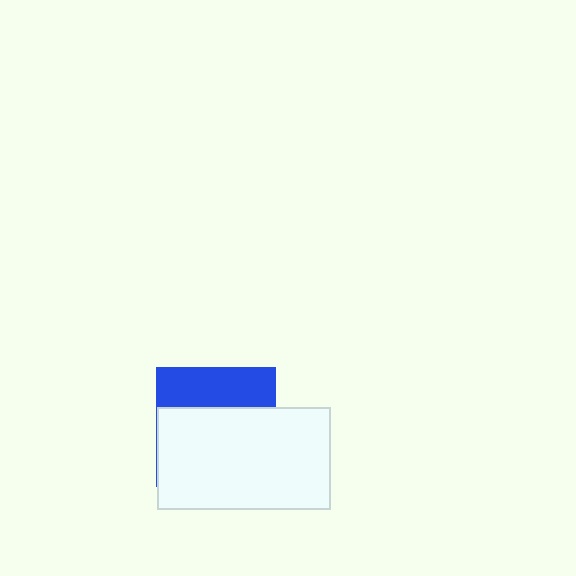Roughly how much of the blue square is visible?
A small part of it is visible (roughly 34%).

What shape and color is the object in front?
The object in front is a white rectangle.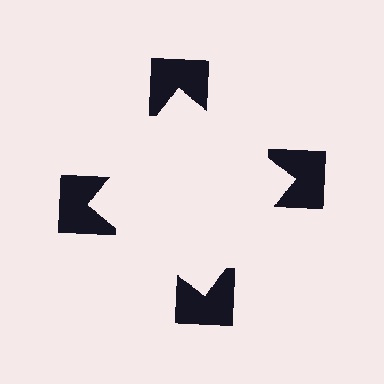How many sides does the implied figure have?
4 sides.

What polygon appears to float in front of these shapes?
An illusory square — its edges are inferred from the aligned wedge cuts in the notched squares, not physically drawn.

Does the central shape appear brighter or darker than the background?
It typically appears slightly brighter than the background, even though no actual brightness change is drawn.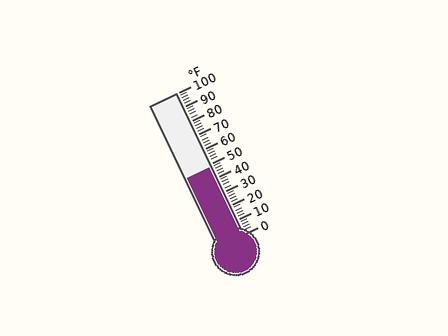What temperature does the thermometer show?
The thermometer shows approximately 48°F.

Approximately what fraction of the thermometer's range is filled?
The thermometer is filled to approximately 50% of its range.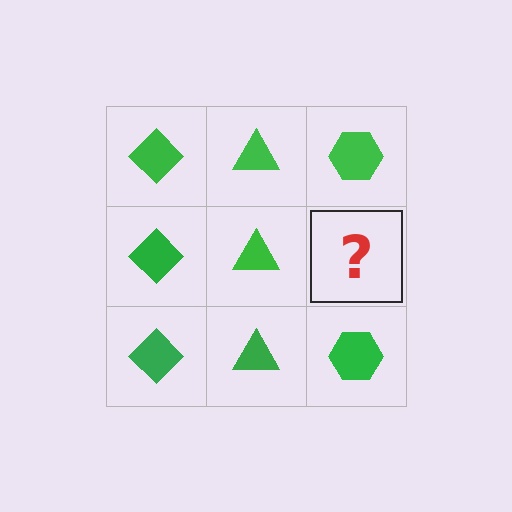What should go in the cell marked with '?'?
The missing cell should contain a green hexagon.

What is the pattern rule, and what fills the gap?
The rule is that each column has a consistent shape. The gap should be filled with a green hexagon.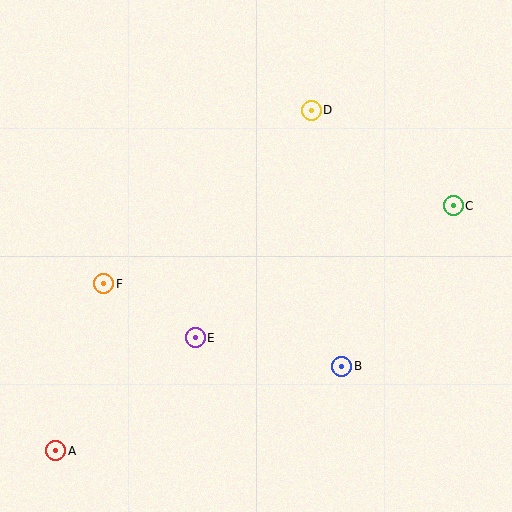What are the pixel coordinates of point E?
Point E is at (195, 338).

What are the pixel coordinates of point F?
Point F is at (104, 284).